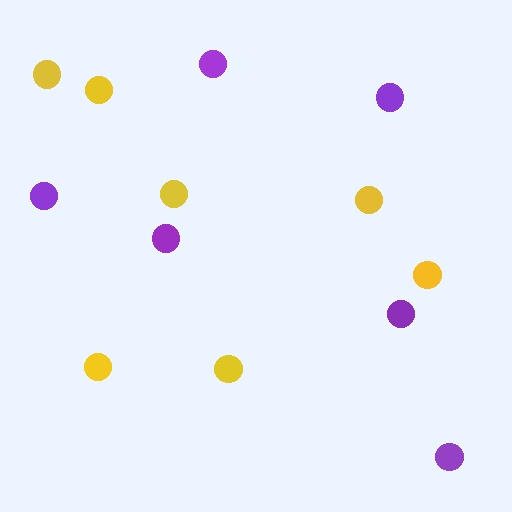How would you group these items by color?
There are 2 groups: one group of yellow circles (7) and one group of purple circles (6).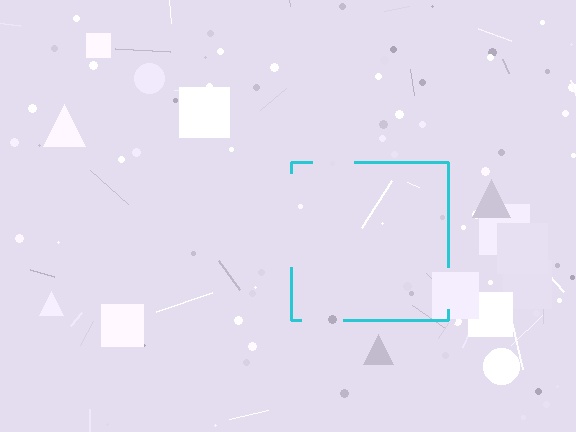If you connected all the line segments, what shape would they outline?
They would outline a square.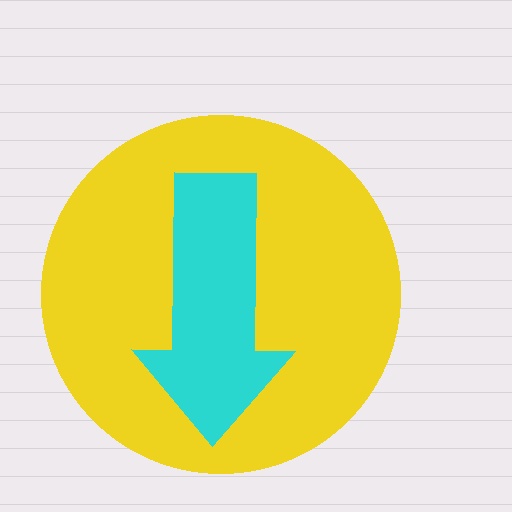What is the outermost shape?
The yellow circle.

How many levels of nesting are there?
2.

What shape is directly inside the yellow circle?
The cyan arrow.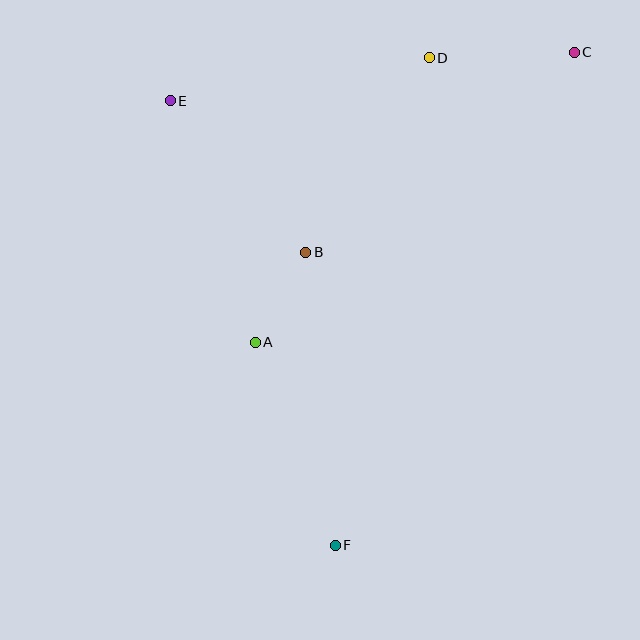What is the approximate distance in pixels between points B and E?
The distance between B and E is approximately 204 pixels.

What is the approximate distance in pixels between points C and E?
The distance between C and E is approximately 407 pixels.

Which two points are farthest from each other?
Points C and F are farthest from each other.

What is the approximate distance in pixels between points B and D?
The distance between B and D is approximately 230 pixels.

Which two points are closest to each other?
Points A and B are closest to each other.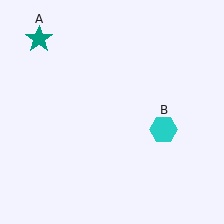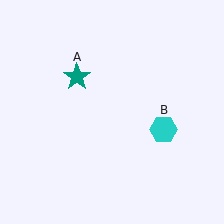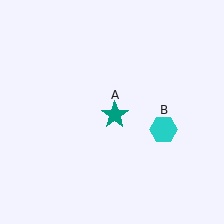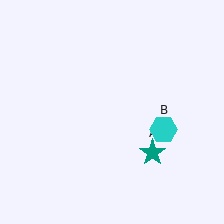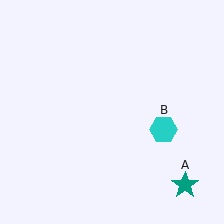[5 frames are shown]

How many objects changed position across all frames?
1 object changed position: teal star (object A).